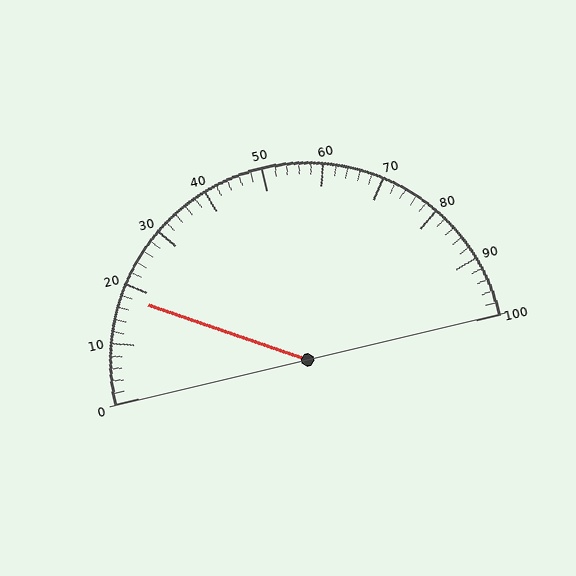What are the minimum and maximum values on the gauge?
The gauge ranges from 0 to 100.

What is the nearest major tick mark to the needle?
The nearest major tick mark is 20.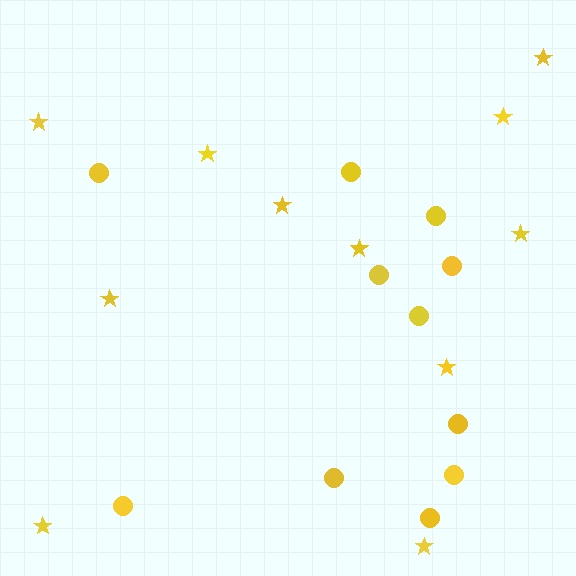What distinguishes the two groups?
There are 2 groups: one group of circles (11) and one group of stars (11).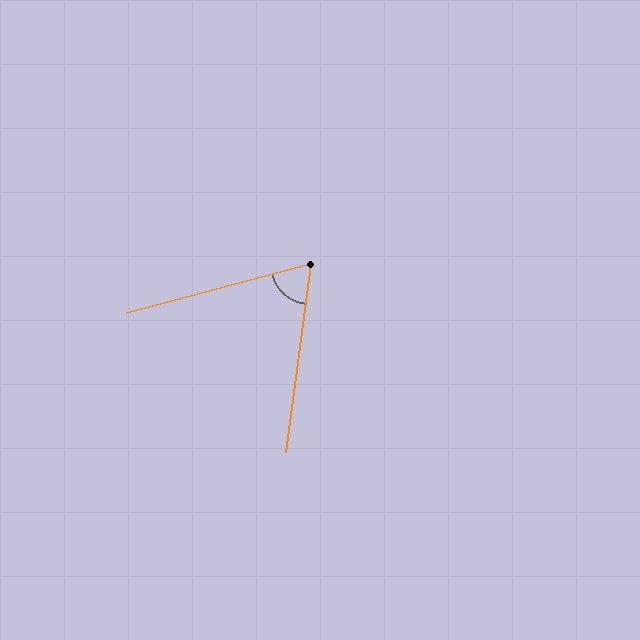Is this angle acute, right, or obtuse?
It is acute.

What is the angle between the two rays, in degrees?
Approximately 68 degrees.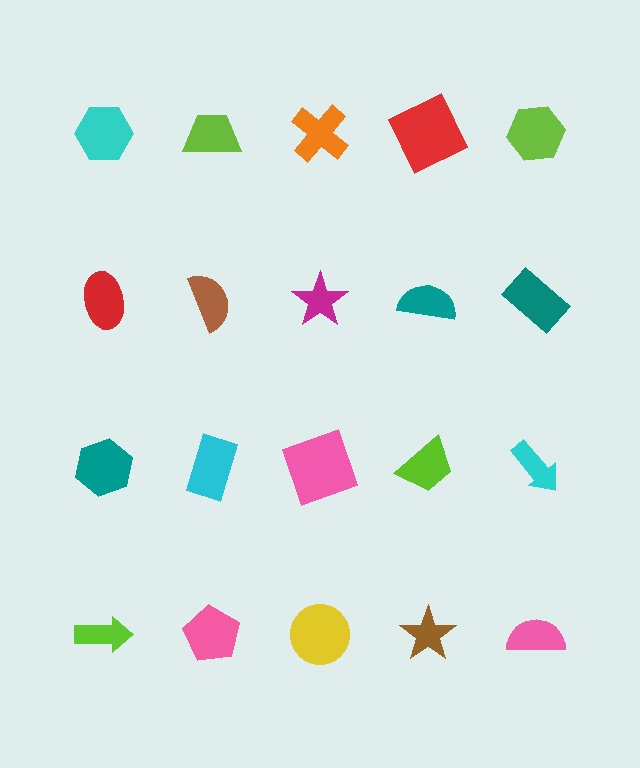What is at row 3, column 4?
A lime trapezoid.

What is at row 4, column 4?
A brown star.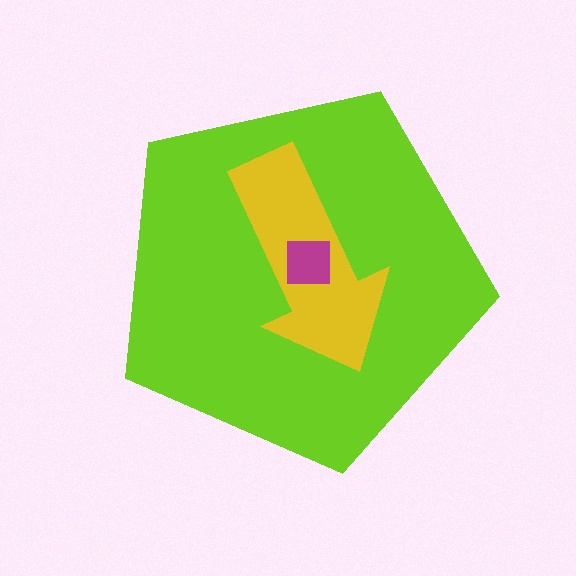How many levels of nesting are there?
3.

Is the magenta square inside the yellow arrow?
Yes.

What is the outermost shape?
The lime pentagon.